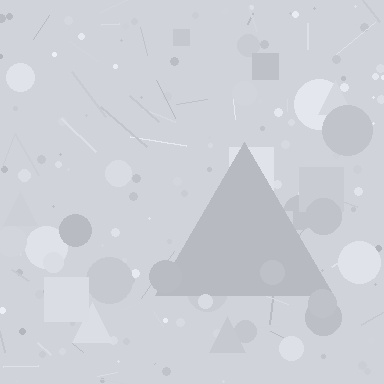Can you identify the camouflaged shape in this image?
The camouflaged shape is a triangle.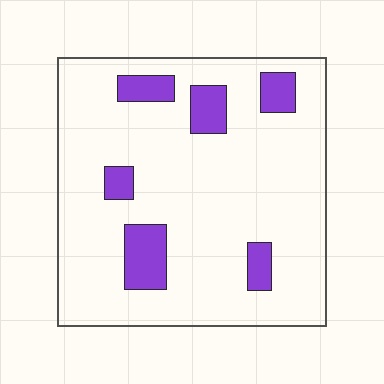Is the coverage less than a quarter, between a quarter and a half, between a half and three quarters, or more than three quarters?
Less than a quarter.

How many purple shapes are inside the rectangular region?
6.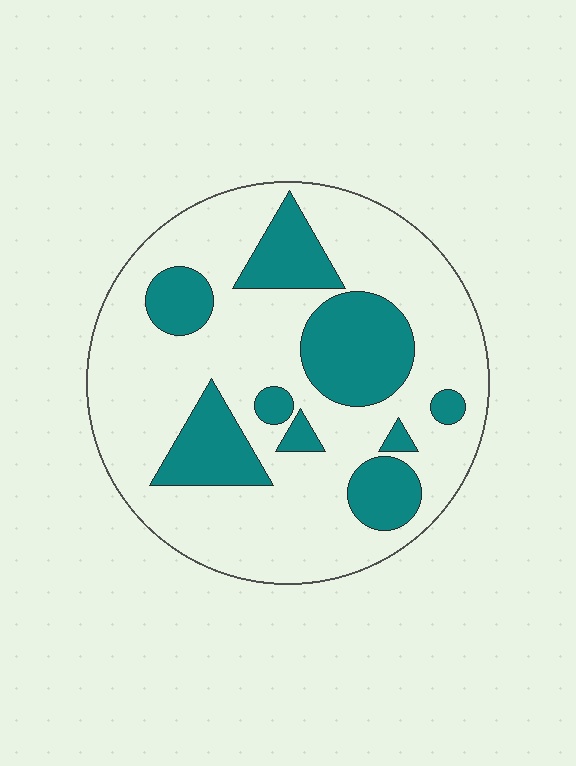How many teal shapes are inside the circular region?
9.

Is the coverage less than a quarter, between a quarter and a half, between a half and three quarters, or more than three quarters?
Between a quarter and a half.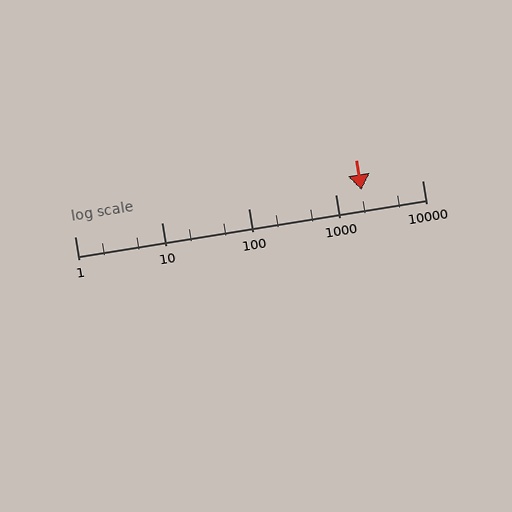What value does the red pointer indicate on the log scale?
The pointer indicates approximately 2000.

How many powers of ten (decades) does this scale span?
The scale spans 4 decades, from 1 to 10000.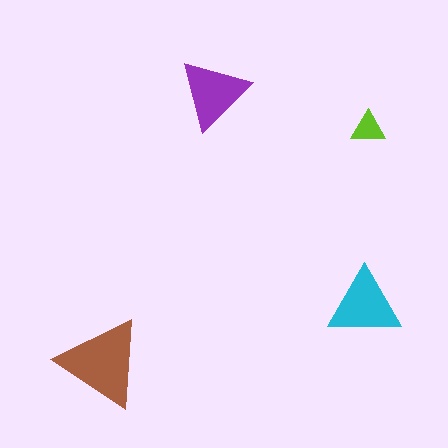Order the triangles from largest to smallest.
the brown one, the cyan one, the purple one, the lime one.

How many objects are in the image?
There are 4 objects in the image.